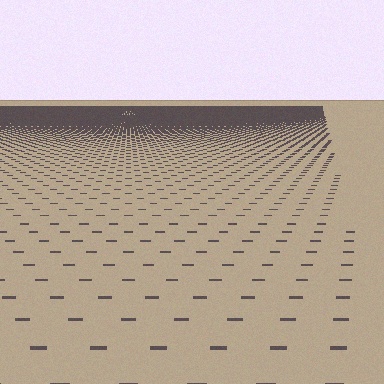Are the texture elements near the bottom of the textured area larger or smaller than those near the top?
Larger. Near the bottom, elements are closer to the viewer and appear at a bigger on-screen size.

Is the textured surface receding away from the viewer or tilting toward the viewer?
The surface is receding away from the viewer. Texture elements get smaller and denser toward the top.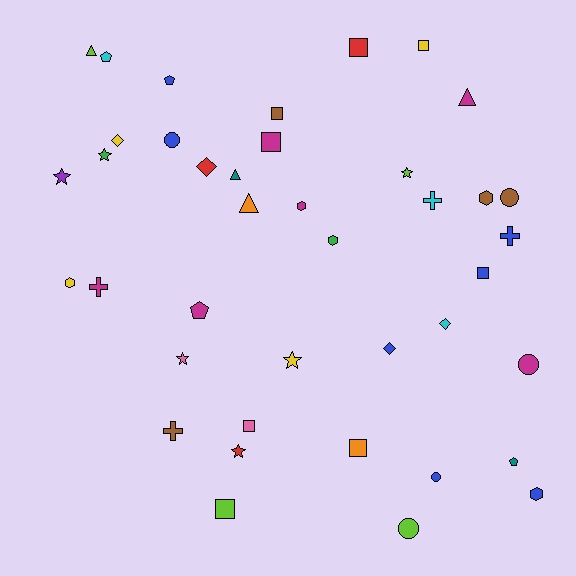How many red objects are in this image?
There are 3 red objects.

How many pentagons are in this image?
There are 4 pentagons.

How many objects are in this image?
There are 40 objects.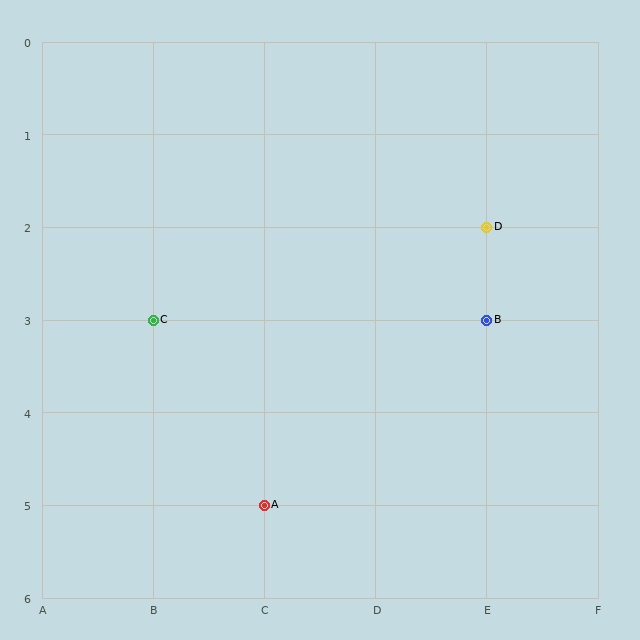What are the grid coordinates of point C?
Point C is at grid coordinates (B, 3).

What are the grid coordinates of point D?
Point D is at grid coordinates (E, 2).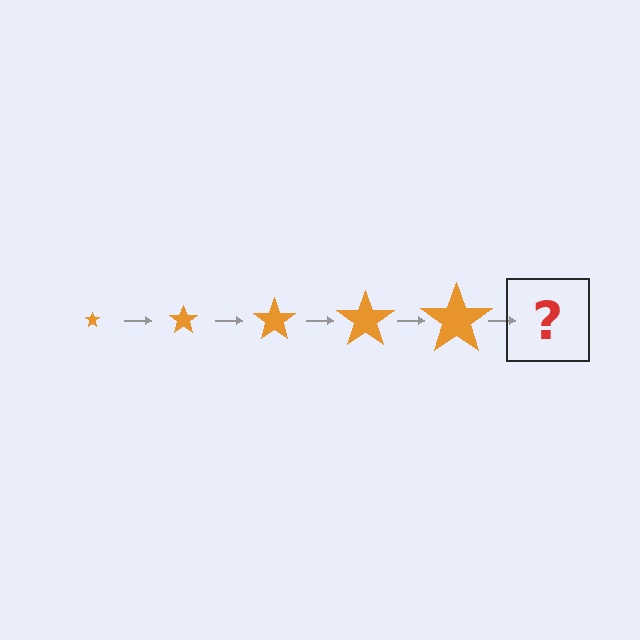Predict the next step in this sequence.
The next step is an orange star, larger than the previous one.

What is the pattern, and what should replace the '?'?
The pattern is that the star gets progressively larger each step. The '?' should be an orange star, larger than the previous one.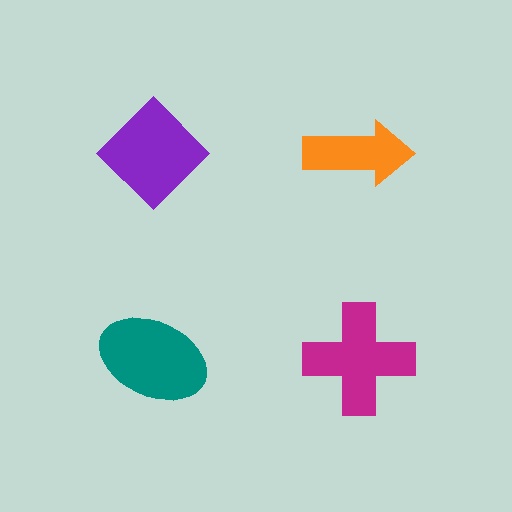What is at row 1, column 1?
A purple diamond.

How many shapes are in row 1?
2 shapes.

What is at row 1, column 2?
An orange arrow.